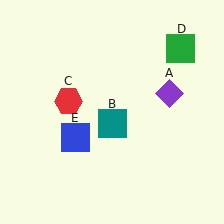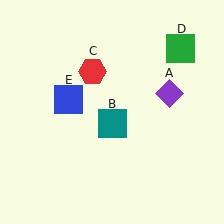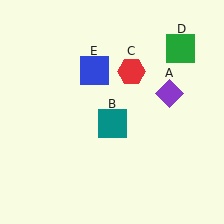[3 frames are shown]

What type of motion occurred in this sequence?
The red hexagon (object C), blue square (object E) rotated clockwise around the center of the scene.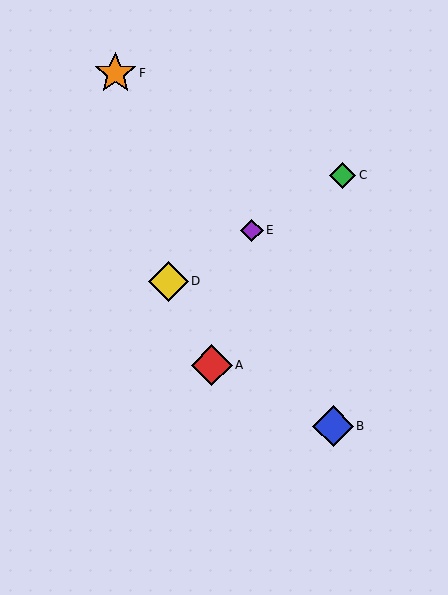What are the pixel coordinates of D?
Object D is at (168, 281).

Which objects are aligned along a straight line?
Objects C, D, E are aligned along a straight line.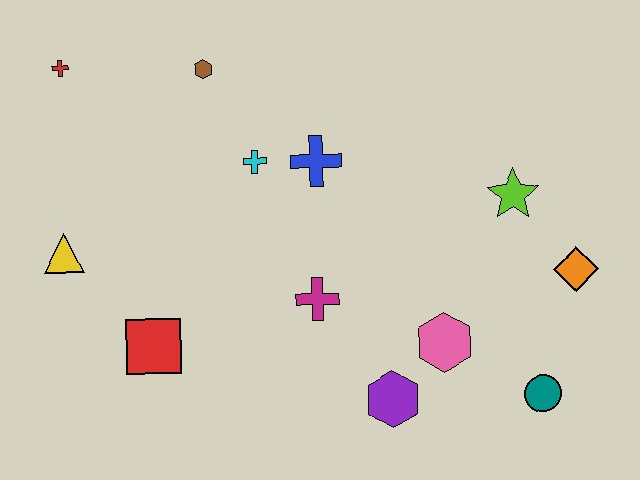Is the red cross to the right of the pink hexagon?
No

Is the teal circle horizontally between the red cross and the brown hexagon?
No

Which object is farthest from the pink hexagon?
The red cross is farthest from the pink hexagon.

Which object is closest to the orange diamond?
The lime star is closest to the orange diamond.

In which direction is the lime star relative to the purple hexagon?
The lime star is above the purple hexagon.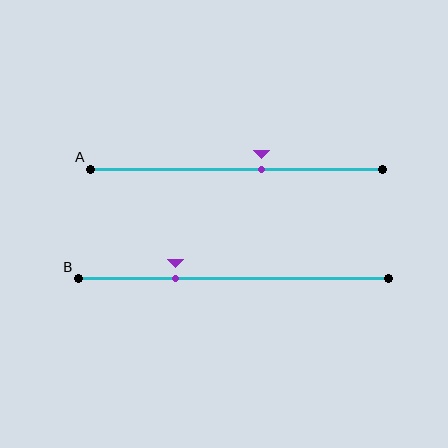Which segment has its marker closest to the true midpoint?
Segment A has its marker closest to the true midpoint.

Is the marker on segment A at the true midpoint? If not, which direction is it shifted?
No, the marker on segment A is shifted to the right by about 9% of the segment length.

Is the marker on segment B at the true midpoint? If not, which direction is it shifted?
No, the marker on segment B is shifted to the left by about 19% of the segment length.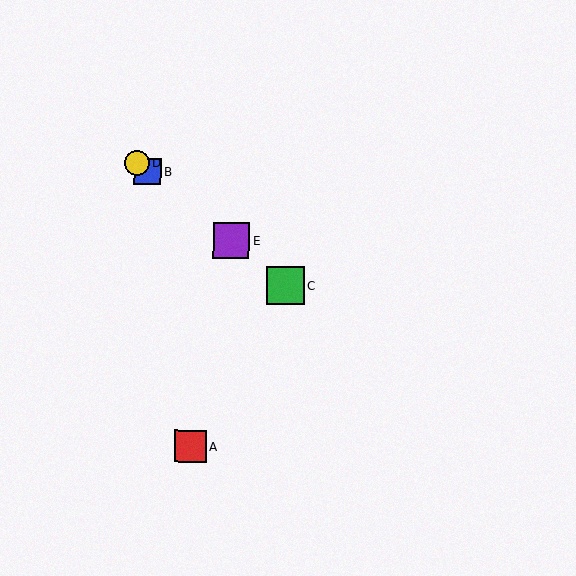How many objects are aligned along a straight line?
4 objects (B, C, D, E) are aligned along a straight line.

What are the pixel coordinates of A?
Object A is at (190, 446).